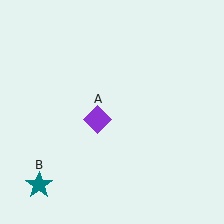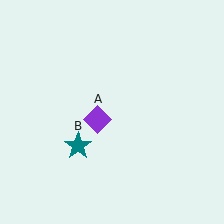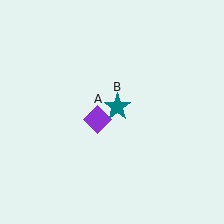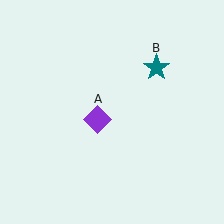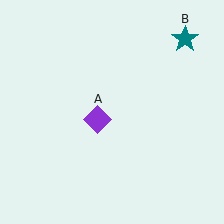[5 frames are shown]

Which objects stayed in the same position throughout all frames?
Purple diamond (object A) remained stationary.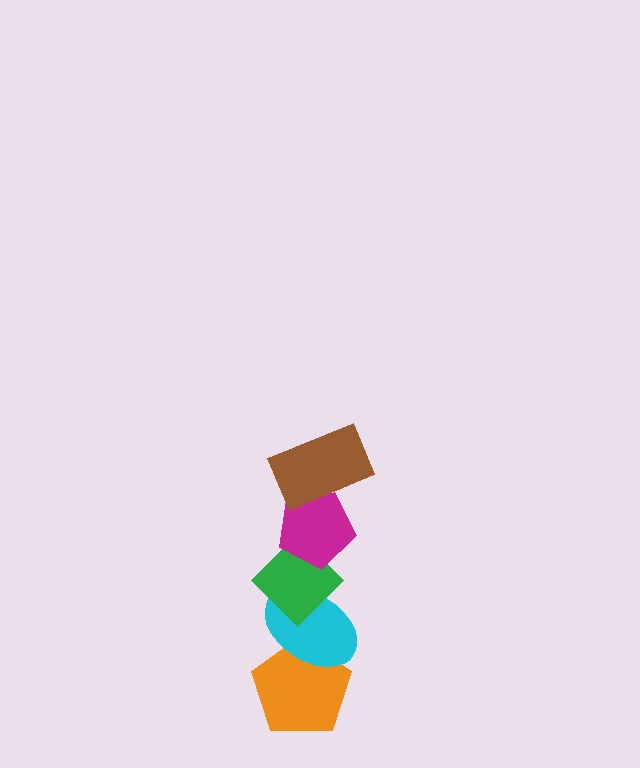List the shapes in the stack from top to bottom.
From top to bottom: the brown rectangle, the magenta pentagon, the green diamond, the cyan ellipse, the orange pentagon.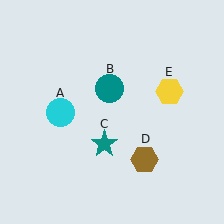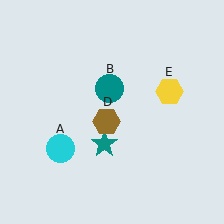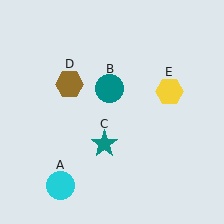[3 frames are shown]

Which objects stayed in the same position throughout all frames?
Teal circle (object B) and teal star (object C) and yellow hexagon (object E) remained stationary.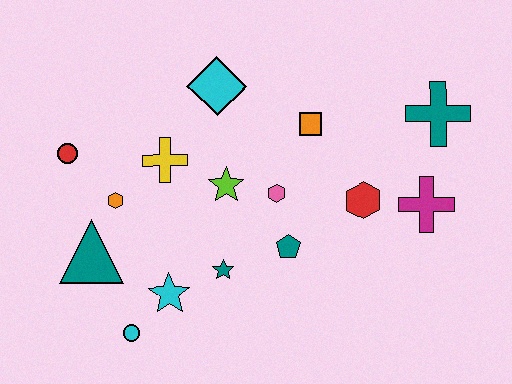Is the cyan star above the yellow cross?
No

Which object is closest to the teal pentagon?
The pink hexagon is closest to the teal pentagon.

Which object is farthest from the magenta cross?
The red circle is farthest from the magenta cross.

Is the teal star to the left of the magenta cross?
Yes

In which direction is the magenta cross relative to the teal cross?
The magenta cross is below the teal cross.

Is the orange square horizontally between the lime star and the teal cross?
Yes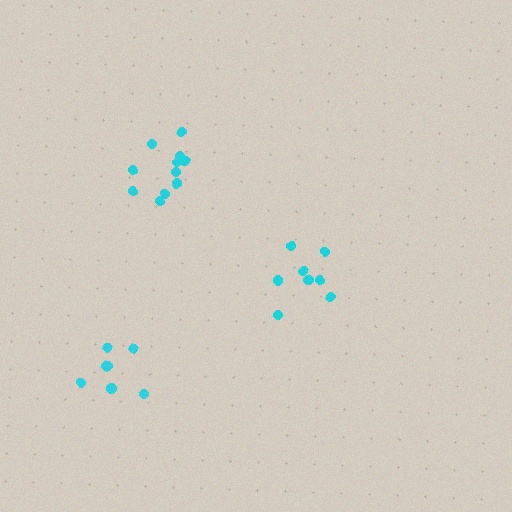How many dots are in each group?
Group 1: 8 dots, Group 2: 11 dots, Group 3: 7 dots (26 total).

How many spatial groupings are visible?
There are 3 spatial groupings.